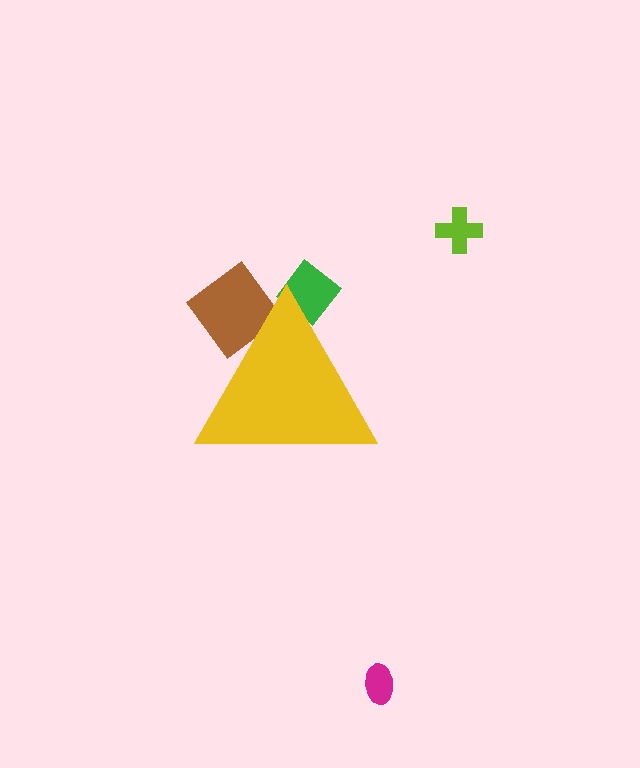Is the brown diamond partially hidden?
Yes, the brown diamond is partially hidden behind the yellow triangle.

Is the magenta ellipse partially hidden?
No, the magenta ellipse is fully visible.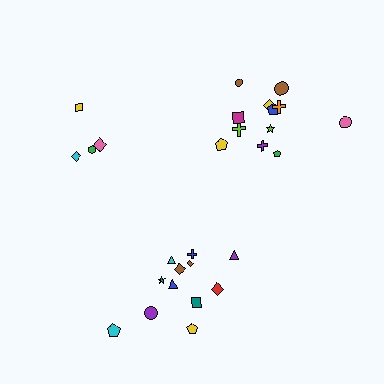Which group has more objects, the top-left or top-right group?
The top-right group.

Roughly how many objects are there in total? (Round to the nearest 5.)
Roughly 30 objects in total.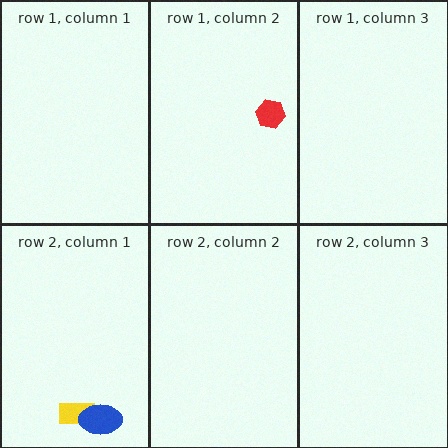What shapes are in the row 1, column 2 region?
The red hexagon.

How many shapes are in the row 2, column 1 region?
2.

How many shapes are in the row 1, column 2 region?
1.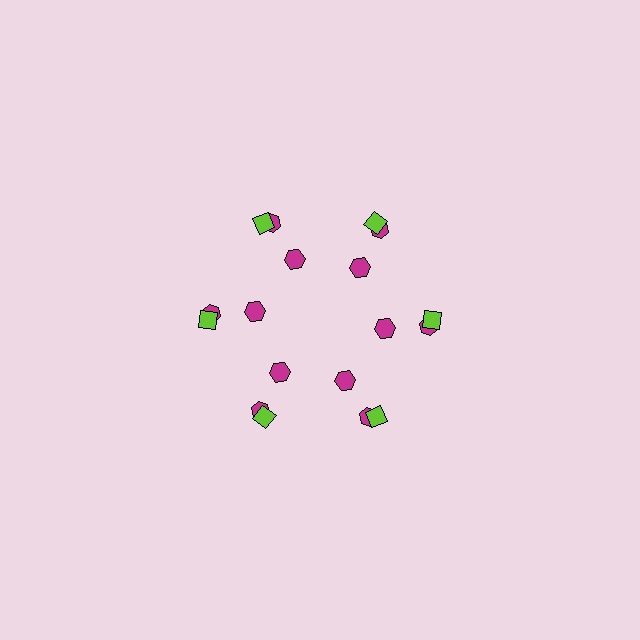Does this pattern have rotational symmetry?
Yes, this pattern has 6-fold rotational symmetry. It looks the same after rotating 60 degrees around the center.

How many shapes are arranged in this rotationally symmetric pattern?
There are 18 shapes, arranged in 6 groups of 3.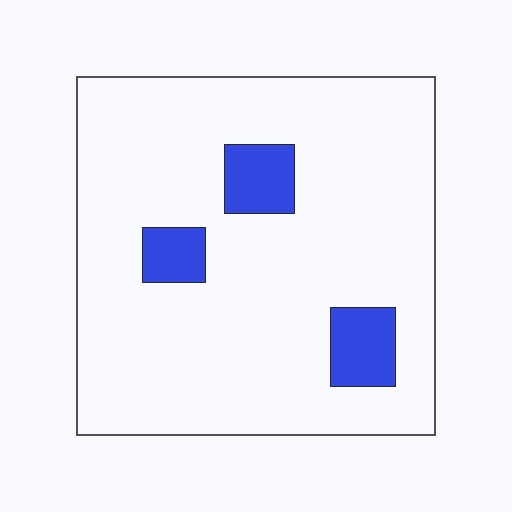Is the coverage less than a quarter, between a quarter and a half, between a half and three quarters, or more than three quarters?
Less than a quarter.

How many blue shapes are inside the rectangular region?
3.